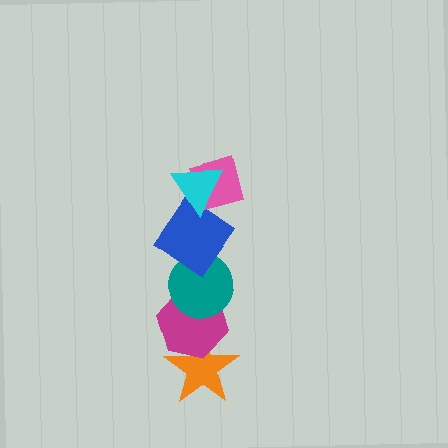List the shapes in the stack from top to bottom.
From top to bottom: the cyan triangle, the pink diamond, the blue diamond, the teal circle, the magenta hexagon, the orange star.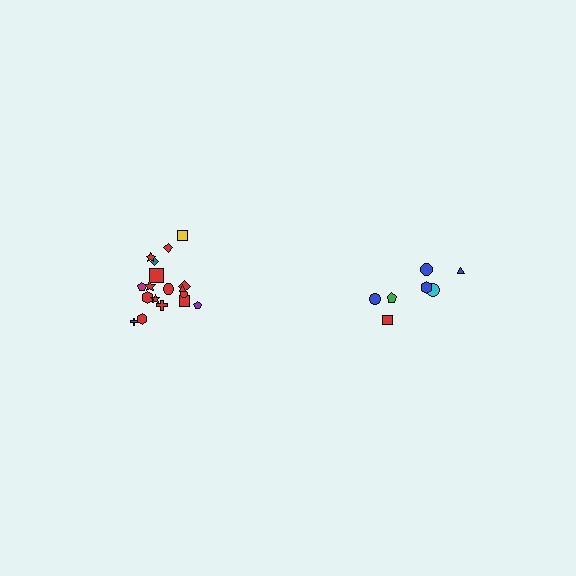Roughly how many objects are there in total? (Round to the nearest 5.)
Roughly 25 objects in total.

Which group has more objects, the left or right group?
The left group.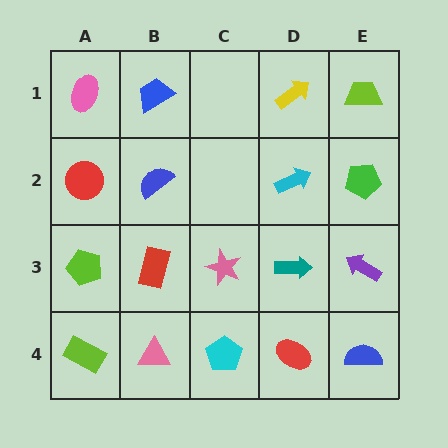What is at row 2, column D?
A cyan arrow.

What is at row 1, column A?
A pink ellipse.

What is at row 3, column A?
A lime pentagon.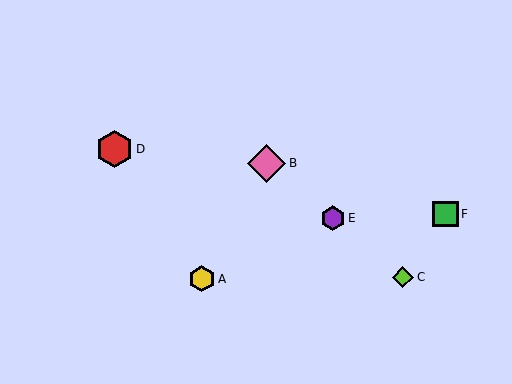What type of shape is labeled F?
Shape F is a green square.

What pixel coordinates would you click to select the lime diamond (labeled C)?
Click at (403, 277) to select the lime diamond C.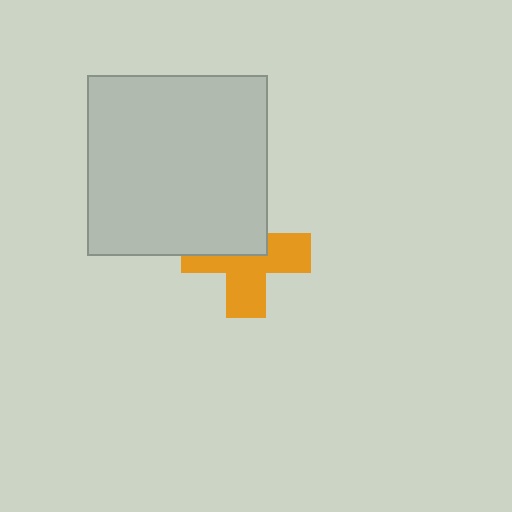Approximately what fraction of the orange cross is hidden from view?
Roughly 42% of the orange cross is hidden behind the light gray square.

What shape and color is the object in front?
The object in front is a light gray square.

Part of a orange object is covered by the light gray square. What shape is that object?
It is a cross.